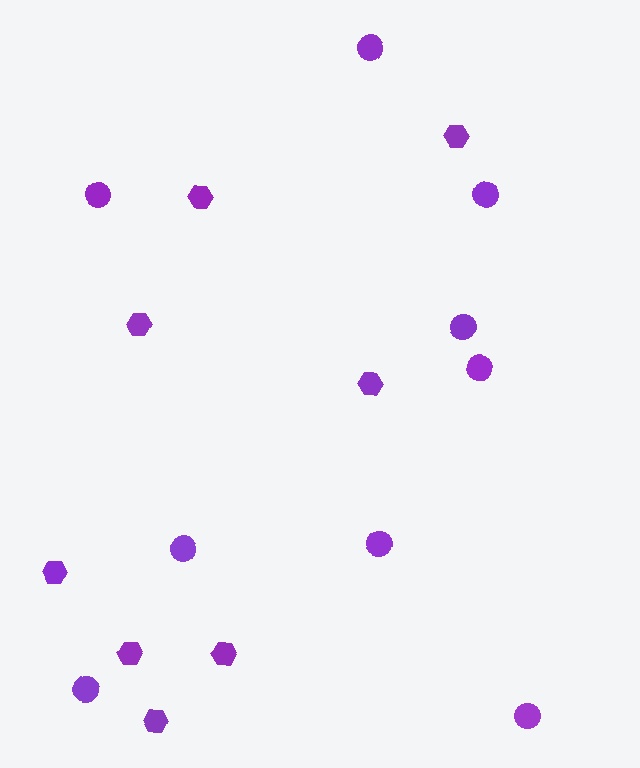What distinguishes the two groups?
There are 2 groups: one group of circles (9) and one group of hexagons (8).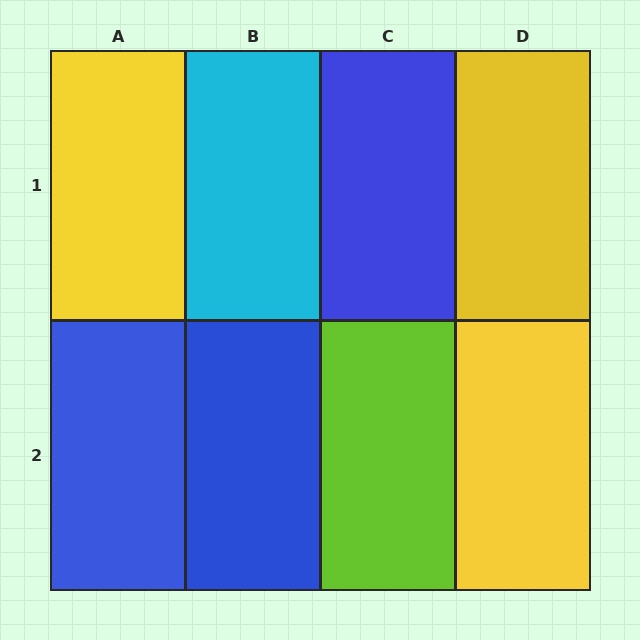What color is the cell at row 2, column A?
Blue.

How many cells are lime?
1 cell is lime.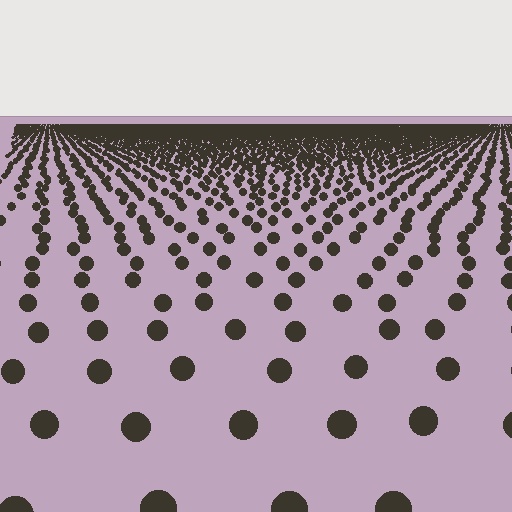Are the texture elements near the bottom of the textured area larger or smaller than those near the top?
Larger. Near the bottom, elements are closer to the viewer and appear at a bigger on-screen size.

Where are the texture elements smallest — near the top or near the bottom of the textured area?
Near the top.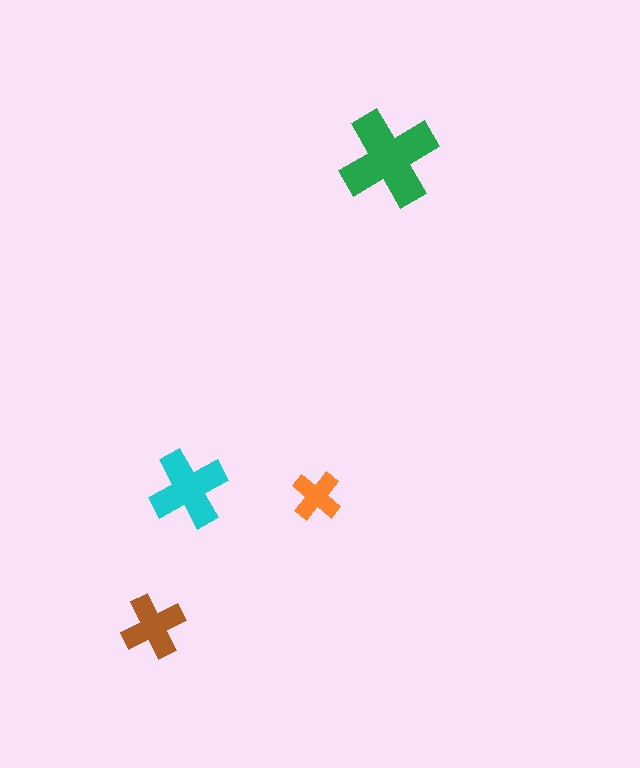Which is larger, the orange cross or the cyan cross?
The cyan one.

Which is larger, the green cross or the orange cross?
The green one.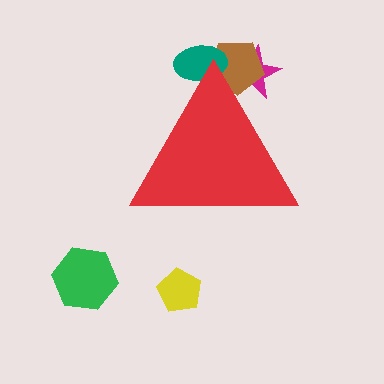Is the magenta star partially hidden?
Yes, the magenta star is partially hidden behind the red triangle.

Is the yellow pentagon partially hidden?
No, the yellow pentagon is fully visible.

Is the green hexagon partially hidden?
No, the green hexagon is fully visible.